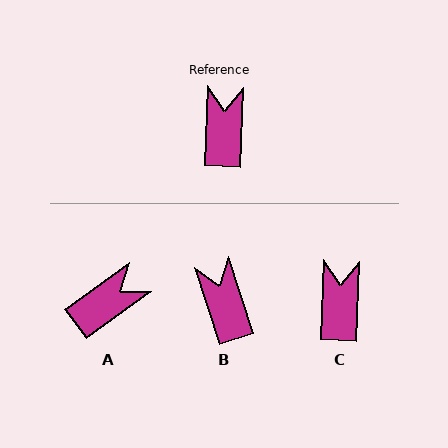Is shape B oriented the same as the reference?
No, it is off by about 20 degrees.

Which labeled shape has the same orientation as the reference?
C.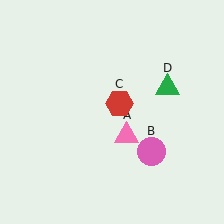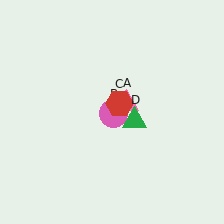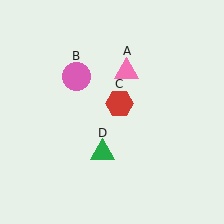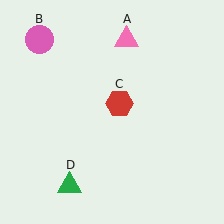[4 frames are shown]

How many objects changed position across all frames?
3 objects changed position: pink triangle (object A), pink circle (object B), green triangle (object D).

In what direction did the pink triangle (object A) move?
The pink triangle (object A) moved up.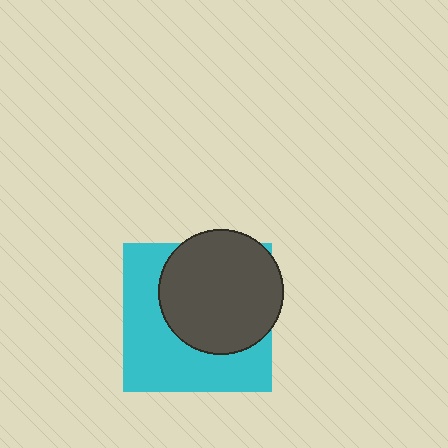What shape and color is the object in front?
The object in front is a dark gray circle.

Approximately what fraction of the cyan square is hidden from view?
Roughly 50% of the cyan square is hidden behind the dark gray circle.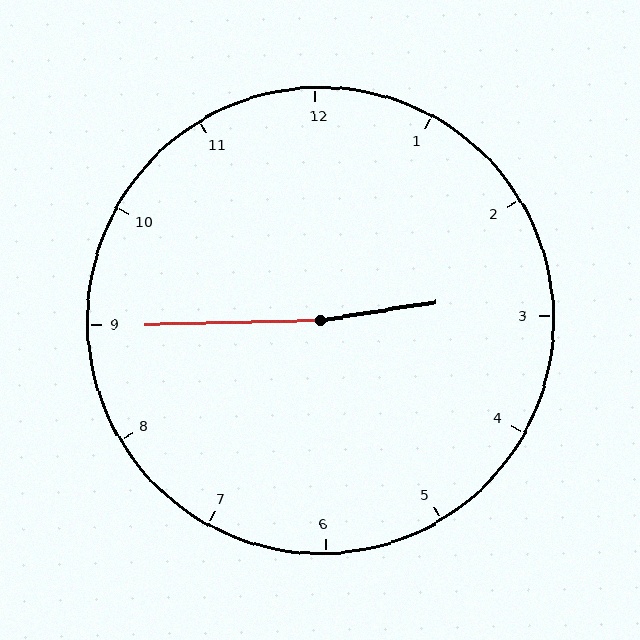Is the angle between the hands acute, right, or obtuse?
It is obtuse.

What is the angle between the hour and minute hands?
Approximately 172 degrees.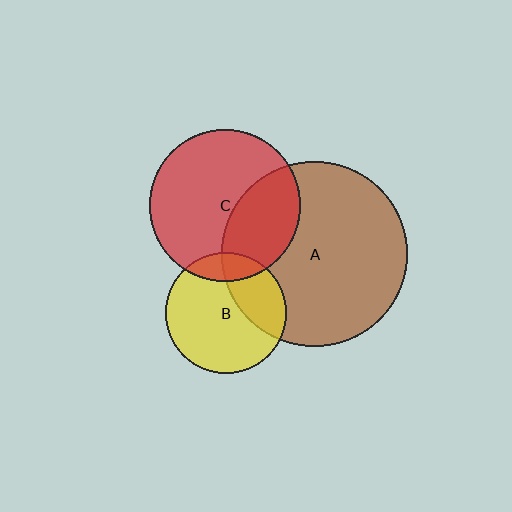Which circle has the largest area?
Circle A (brown).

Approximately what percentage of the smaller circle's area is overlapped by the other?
Approximately 30%.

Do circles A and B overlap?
Yes.